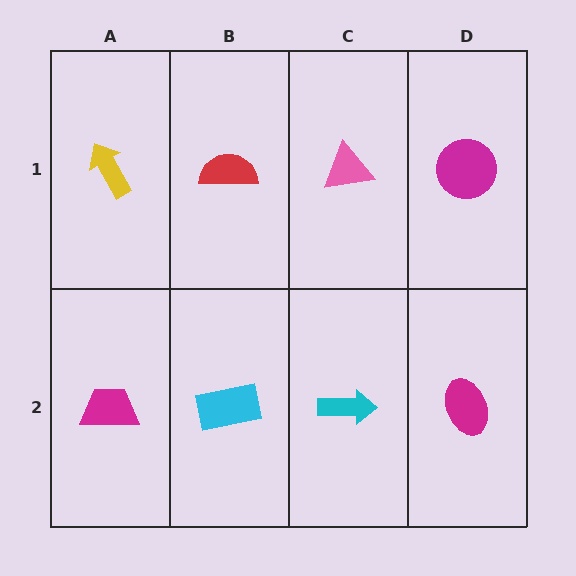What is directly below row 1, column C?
A cyan arrow.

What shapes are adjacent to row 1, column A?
A magenta trapezoid (row 2, column A), a red semicircle (row 1, column B).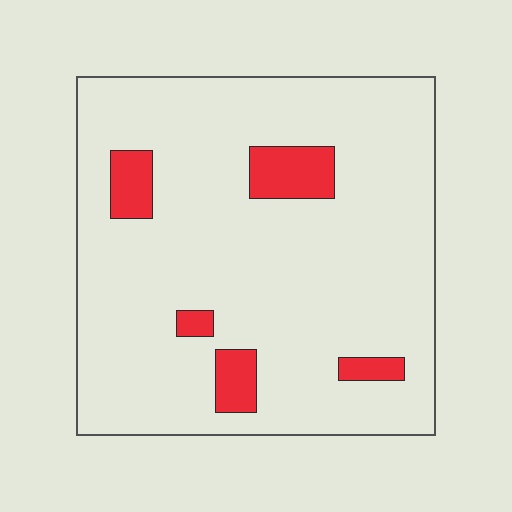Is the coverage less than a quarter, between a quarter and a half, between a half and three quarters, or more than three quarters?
Less than a quarter.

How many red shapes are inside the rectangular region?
5.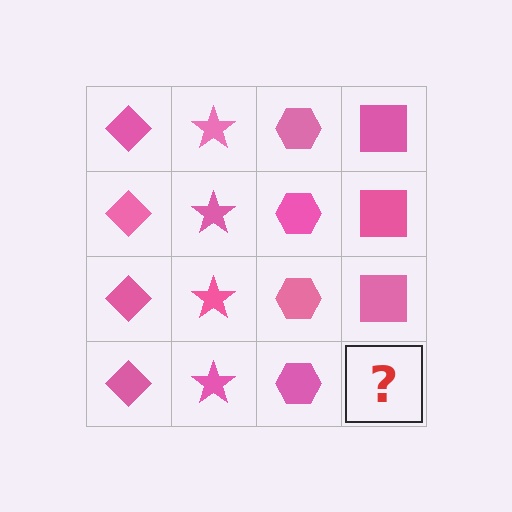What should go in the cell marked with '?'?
The missing cell should contain a pink square.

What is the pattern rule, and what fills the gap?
The rule is that each column has a consistent shape. The gap should be filled with a pink square.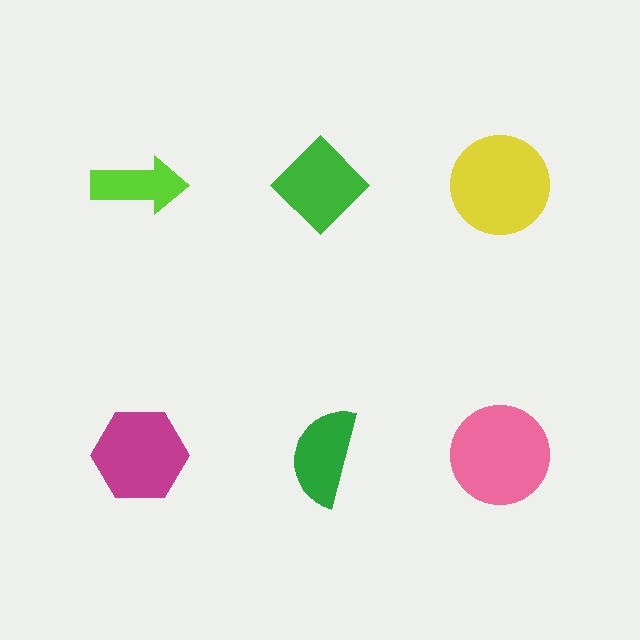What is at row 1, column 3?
A yellow circle.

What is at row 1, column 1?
A lime arrow.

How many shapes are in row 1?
3 shapes.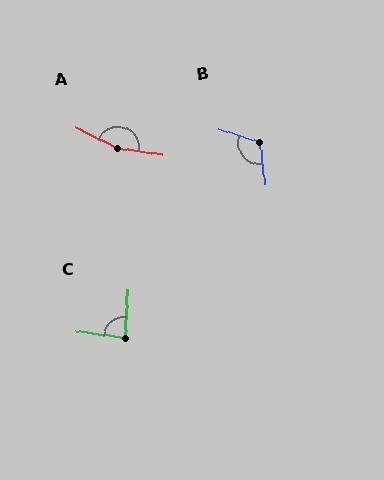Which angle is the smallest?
C, at approximately 86 degrees.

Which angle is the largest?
A, at approximately 163 degrees.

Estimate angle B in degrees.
Approximately 114 degrees.